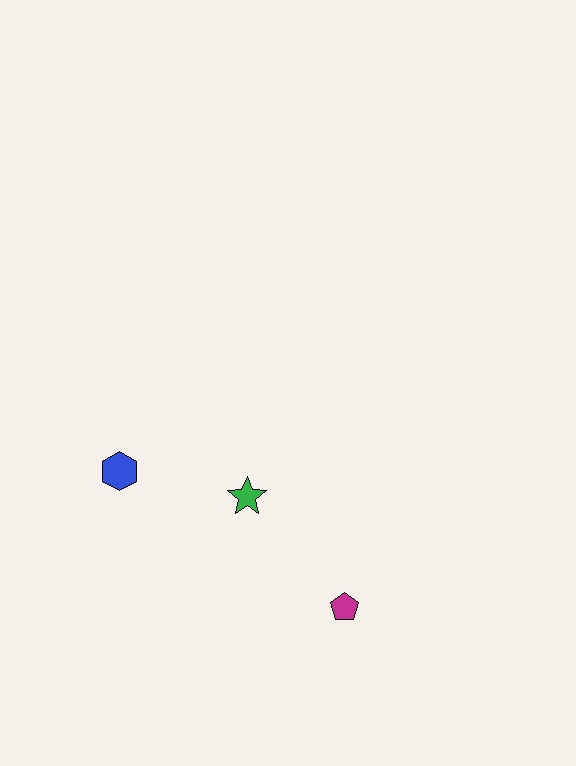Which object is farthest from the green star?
The magenta pentagon is farthest from the green star.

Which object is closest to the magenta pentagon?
The green star is closest to the magenta pentagon.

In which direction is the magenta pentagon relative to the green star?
The magenta pentagon is below the green star.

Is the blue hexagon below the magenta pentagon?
No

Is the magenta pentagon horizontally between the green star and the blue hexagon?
No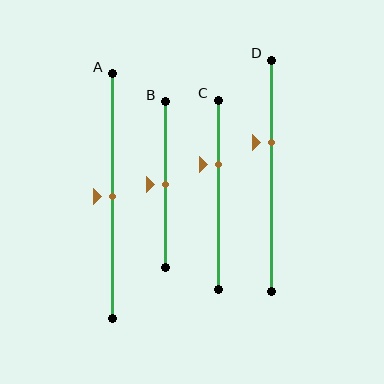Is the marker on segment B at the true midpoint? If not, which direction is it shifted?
Yes, the marker on segment B is at the true midpoint.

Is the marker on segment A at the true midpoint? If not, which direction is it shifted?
Yes, the marker on segment A is at the true midpoint.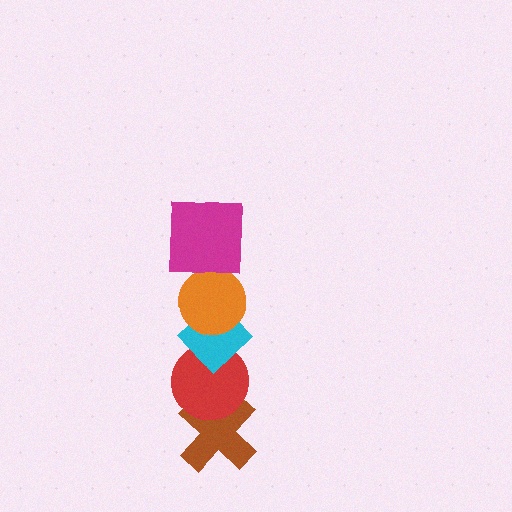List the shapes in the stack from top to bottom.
From top to bottom: the magenta square, the orange circle, the cyan diamond, the red circle, the brown cross.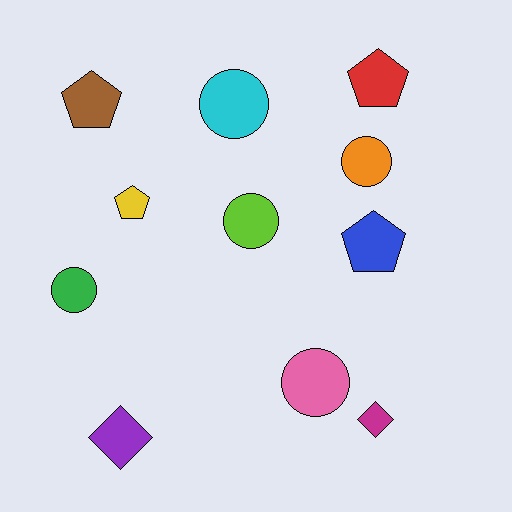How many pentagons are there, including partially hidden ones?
There are 4 pentagons.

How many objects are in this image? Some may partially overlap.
There are 11 objects.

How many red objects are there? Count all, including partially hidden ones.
There is 1 red object.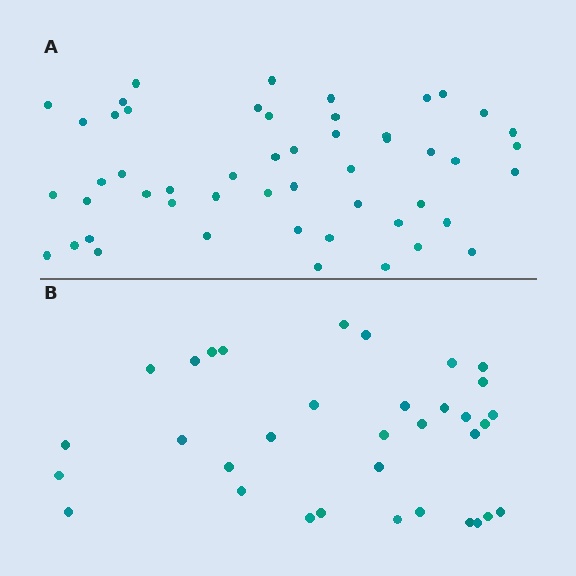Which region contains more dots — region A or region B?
Region A (the top region) has more dots.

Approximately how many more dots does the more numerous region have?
Region A has approximately 15 more dots than region B.